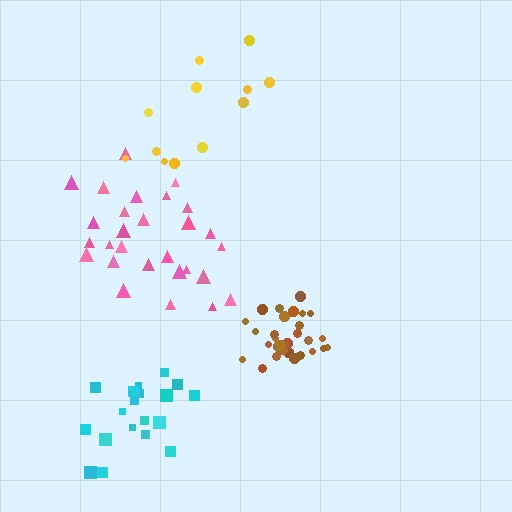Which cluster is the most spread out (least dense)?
Yellow.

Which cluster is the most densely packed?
Brown.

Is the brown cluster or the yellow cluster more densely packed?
Brown.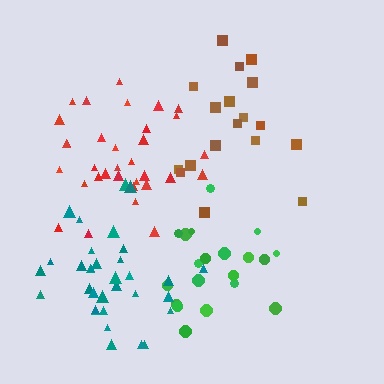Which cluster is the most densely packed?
Red.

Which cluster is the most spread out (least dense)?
Brown.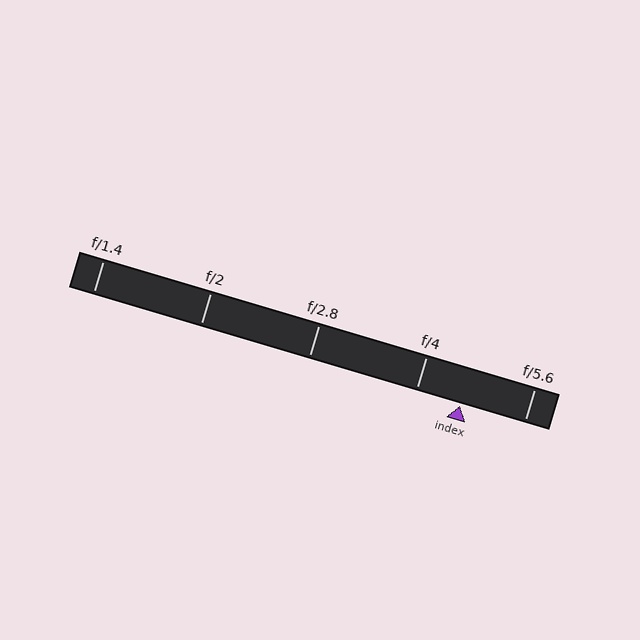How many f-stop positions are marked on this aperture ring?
There are 5 f-stop positions marked.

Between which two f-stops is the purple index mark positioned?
The index mark is between f/4 and f/5.6.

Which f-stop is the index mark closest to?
The index mark is closest to f/4.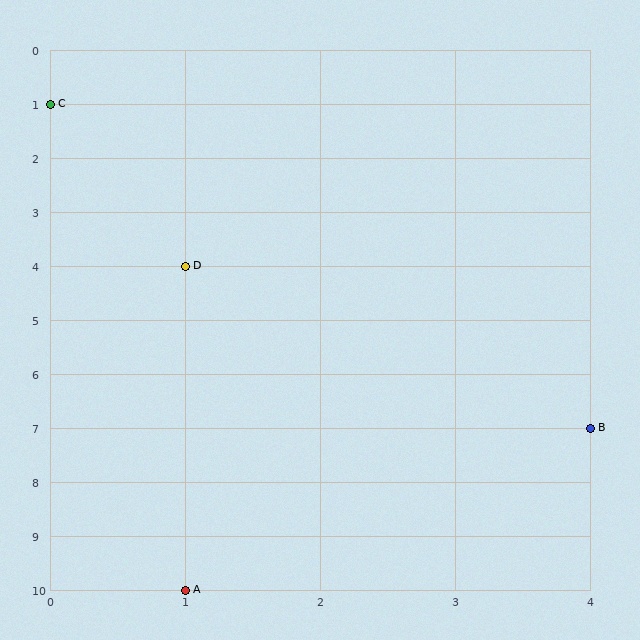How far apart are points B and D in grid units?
Points B and D are 3 columns and 3 rows apart (about 4.2 grid units diagonally).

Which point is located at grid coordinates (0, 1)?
Point C is at (0, 1).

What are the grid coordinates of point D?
Point D is at grid coordinates (1, 4).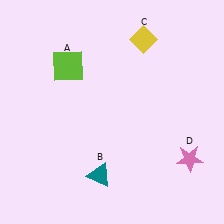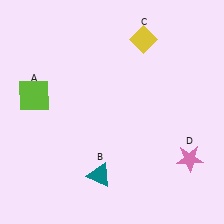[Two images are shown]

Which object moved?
The lime square (A) moved left.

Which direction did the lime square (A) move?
The lime square (A) moved left.